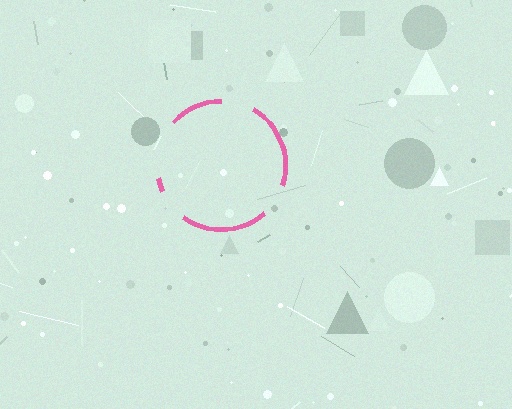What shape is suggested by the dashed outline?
The dashed outline suggests a circle.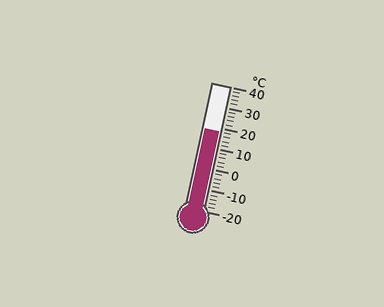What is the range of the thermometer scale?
The thermometer scale ranges from -20°C to 40°C.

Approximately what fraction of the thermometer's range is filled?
The thermometer is filled to approximately 65% of its range.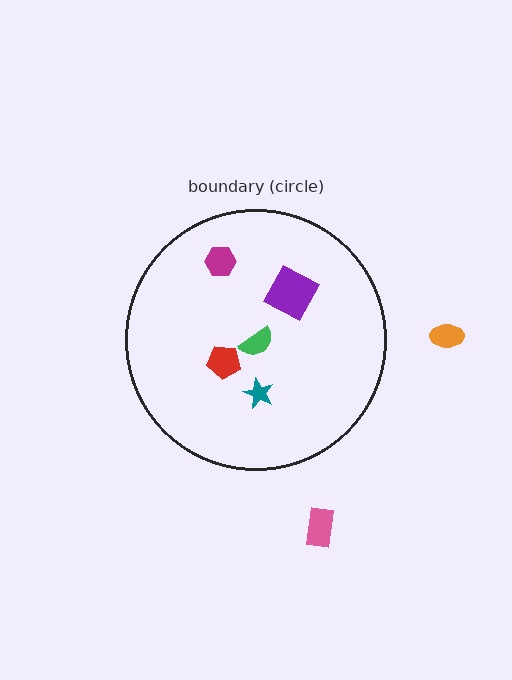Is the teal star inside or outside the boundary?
Inside.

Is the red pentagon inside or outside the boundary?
Inside.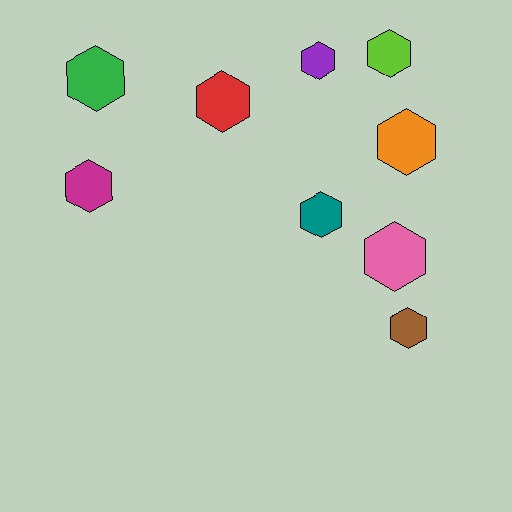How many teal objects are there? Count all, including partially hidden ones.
There is 1 teal object.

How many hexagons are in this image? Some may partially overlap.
There are 9 hexagons.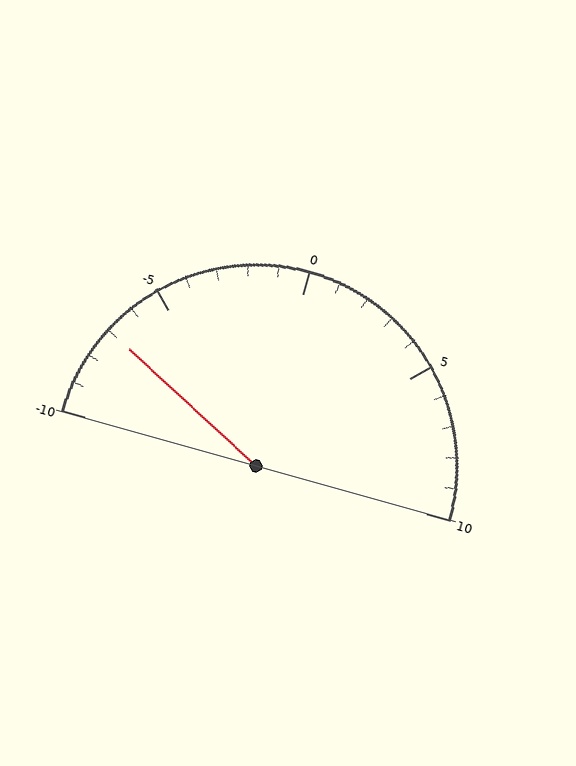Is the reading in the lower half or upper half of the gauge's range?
The reading is in the lower half of the range (-10 to 10).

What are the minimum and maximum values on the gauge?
The gauge ranges from -10 to 10.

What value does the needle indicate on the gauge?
The needle indicates approximately -7.